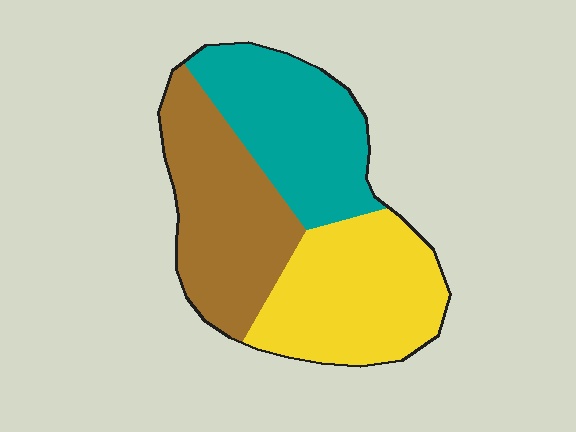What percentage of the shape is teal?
Teal takes up about one third (1/3) of the shape.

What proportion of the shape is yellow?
Yellow takes up between a quarter and a half of the shape.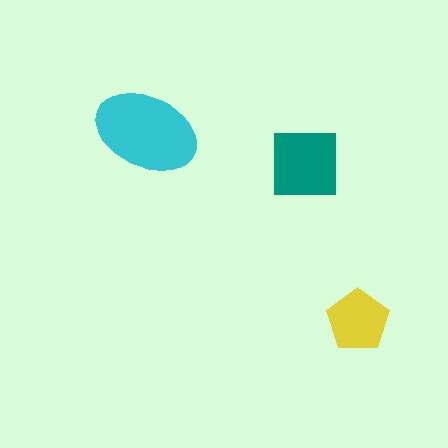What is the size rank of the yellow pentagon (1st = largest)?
3rd.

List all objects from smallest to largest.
The yellow pentagon, the teal square, the cyan ellipse.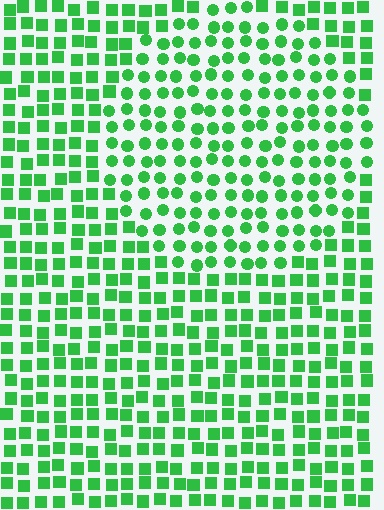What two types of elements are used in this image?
The image uses circles inside the circle region and squares outside it.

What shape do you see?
I see a circle.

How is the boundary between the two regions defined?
The boundary is defined by a change in element shape: circles inside vs. squares outside. All elements share the same color and spacing.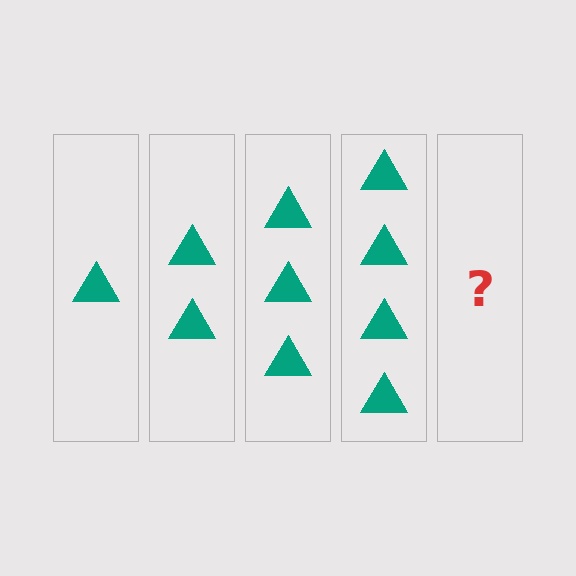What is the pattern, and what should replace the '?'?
The pattern is that each step adds one more triangle. The '?' should be 5 triangles.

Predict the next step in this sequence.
The next step is 5 triangles.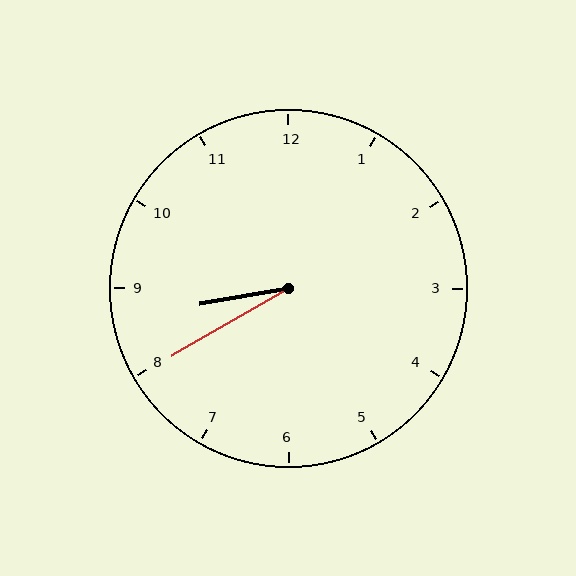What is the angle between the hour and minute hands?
Approximately 20 degrees.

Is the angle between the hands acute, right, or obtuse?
It is acute.